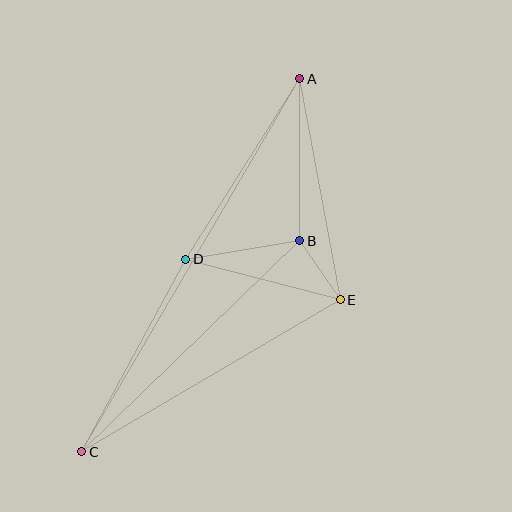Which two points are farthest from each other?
Points A and C are farthest from each other.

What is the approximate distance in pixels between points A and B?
The distance between A and B is approximately 162 pixels.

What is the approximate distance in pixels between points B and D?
The distance between B and D is approximately 116 pixels.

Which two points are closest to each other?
Points B and E are closest to each other.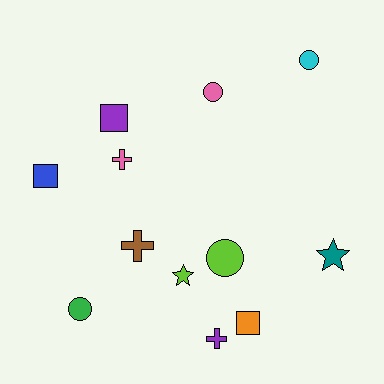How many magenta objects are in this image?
There are no magenta objects.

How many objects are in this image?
There are 12 objects.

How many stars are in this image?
There are 2 stars.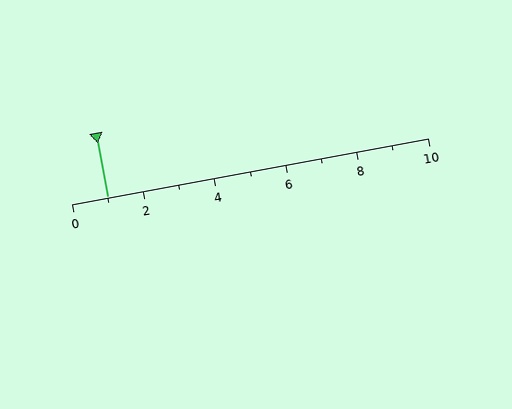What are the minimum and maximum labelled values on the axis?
The axis runs from 0 to 10.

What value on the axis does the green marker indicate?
The marker indicates approximately 1.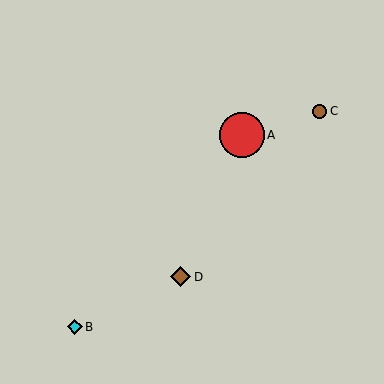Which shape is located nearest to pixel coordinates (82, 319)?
The cyan diamond (labeled B) at (75, 327) is nearest to that location.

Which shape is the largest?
The red circle (labeled A) is the largest.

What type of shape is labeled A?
Shape A is a red circle.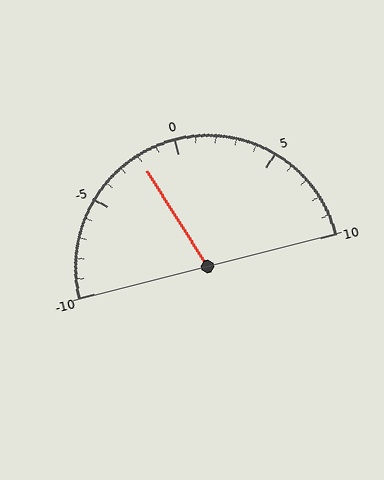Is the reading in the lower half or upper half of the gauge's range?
The reading is in the lower half of the range (-10 to 10).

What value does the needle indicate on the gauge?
The needle indicates approximately -2.